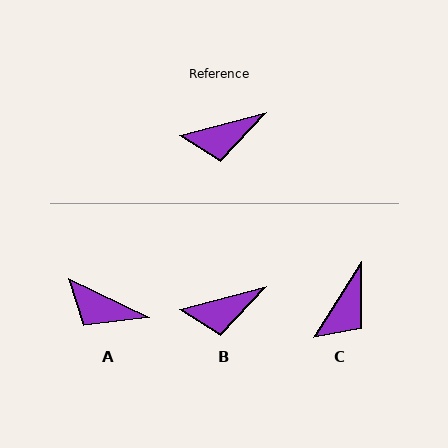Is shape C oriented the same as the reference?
No, it is off by about 43 degrees.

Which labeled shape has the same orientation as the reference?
B.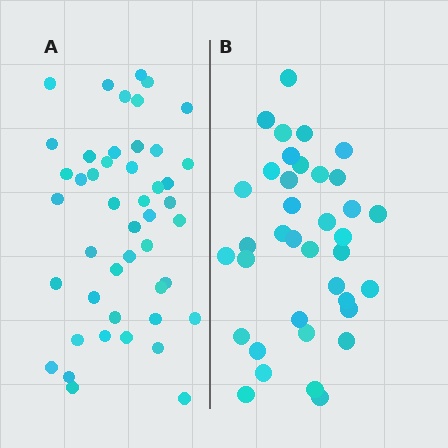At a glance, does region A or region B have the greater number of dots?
Region A (the left region) has more dots.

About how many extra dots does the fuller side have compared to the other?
Region A has roughly 8 or so more dots than region B.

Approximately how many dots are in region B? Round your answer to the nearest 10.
About 40 dots. (The exact count is 37, which rounds to 40.)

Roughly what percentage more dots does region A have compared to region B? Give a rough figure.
About 25% more.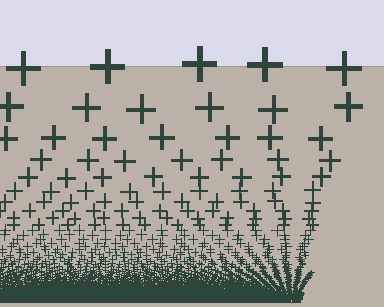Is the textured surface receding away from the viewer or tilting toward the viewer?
The surface appears to tilt toward the viewer. Texture elements get larger and sparser toward the top.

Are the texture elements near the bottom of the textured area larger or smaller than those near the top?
Smaller. The gradient is inverted — elements near the bottom are smaller and denser.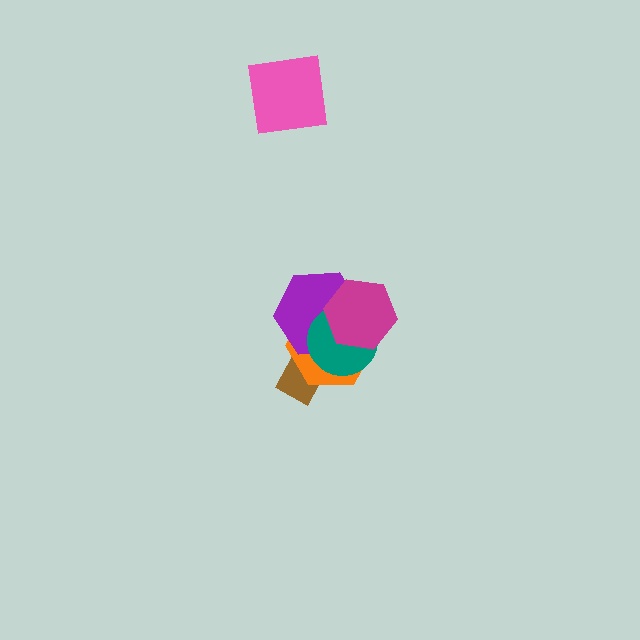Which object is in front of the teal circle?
The magenta hexagon is in front of the teal circle.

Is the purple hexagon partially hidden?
Yes, it is partially covered by another shape.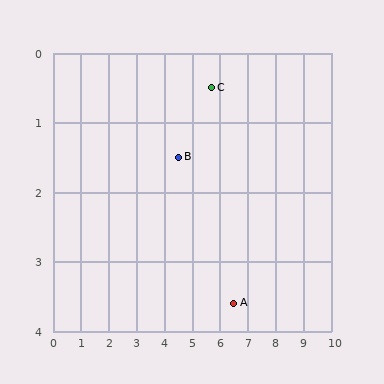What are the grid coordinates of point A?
Point A is at approximately (6.5, 3.6).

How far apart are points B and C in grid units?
Points B and C are about 1.6 grid units apart.